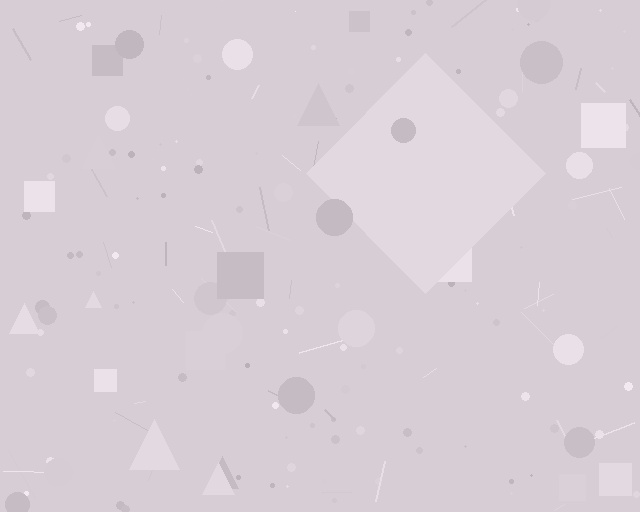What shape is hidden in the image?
A diamond is hidden in the image.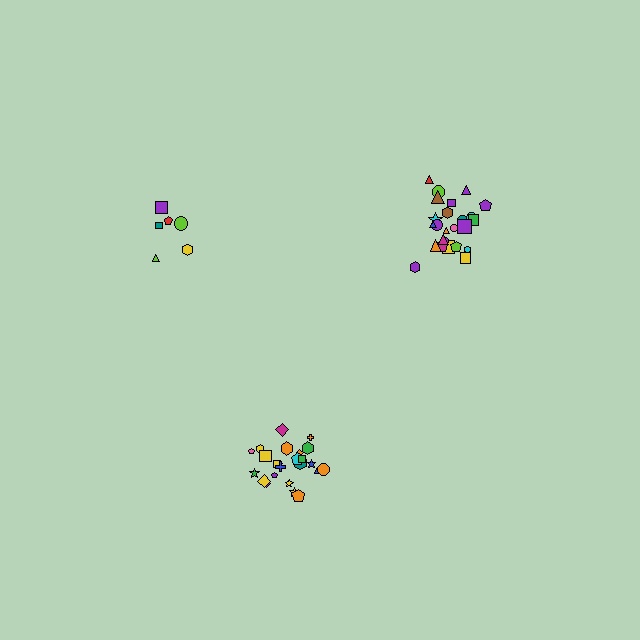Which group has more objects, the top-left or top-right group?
The top-right group.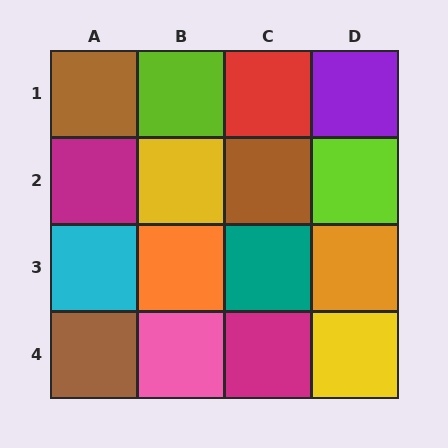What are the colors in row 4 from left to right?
Brown, pink, magenta, yellow.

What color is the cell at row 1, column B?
Lime.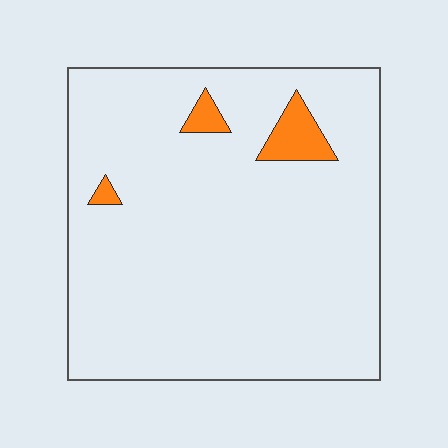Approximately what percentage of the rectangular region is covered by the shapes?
Approximately 5%.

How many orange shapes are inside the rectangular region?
3.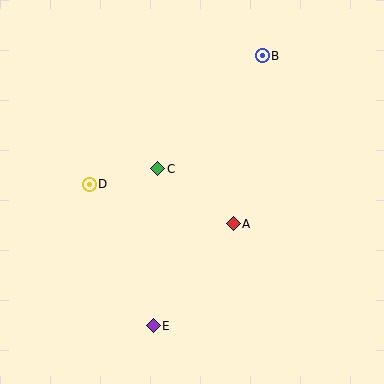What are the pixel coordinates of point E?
Point E is at (153, 326).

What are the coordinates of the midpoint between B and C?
The midpoint between B and C is at (210, 112).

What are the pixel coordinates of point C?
Point C is at (158, 169).